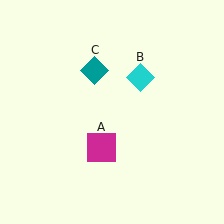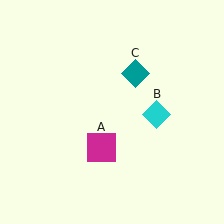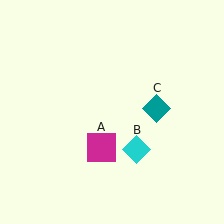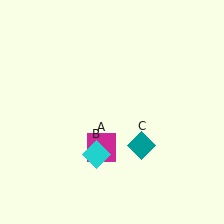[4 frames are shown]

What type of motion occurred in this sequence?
The cyan diamond (object B), teal diamond (object C) rotated clockwise around the center of the scene.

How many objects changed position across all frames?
2 objects changed position: cyan diamond (object B), teal diamond (object C).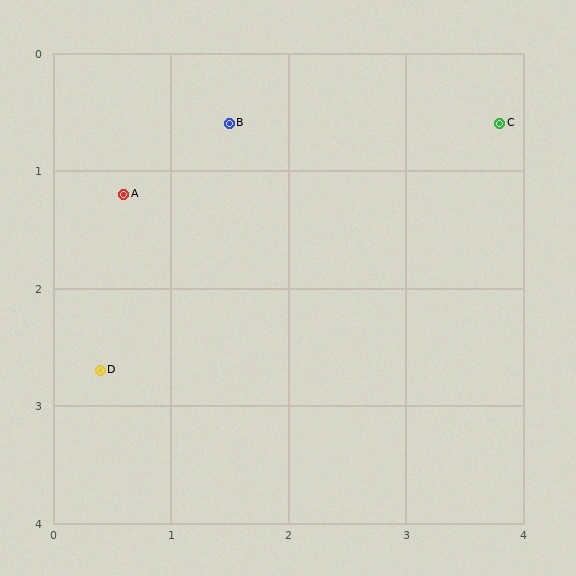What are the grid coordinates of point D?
Point D is at approximately (0.4, 2.7).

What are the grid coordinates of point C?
Point C is at approximately (3.8, 0.6).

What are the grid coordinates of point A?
Point A is at approximately (0.6, 1.2).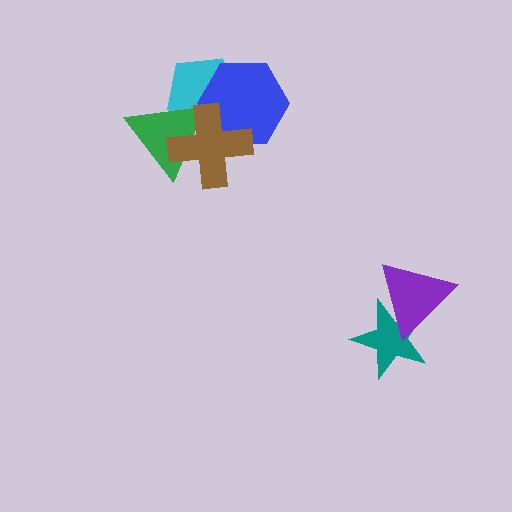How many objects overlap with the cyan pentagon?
3 objects overlap with the cyan pentagon.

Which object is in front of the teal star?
The purple triangle is in front of the teal star.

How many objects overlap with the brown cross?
3 objects overlap with the brown cross.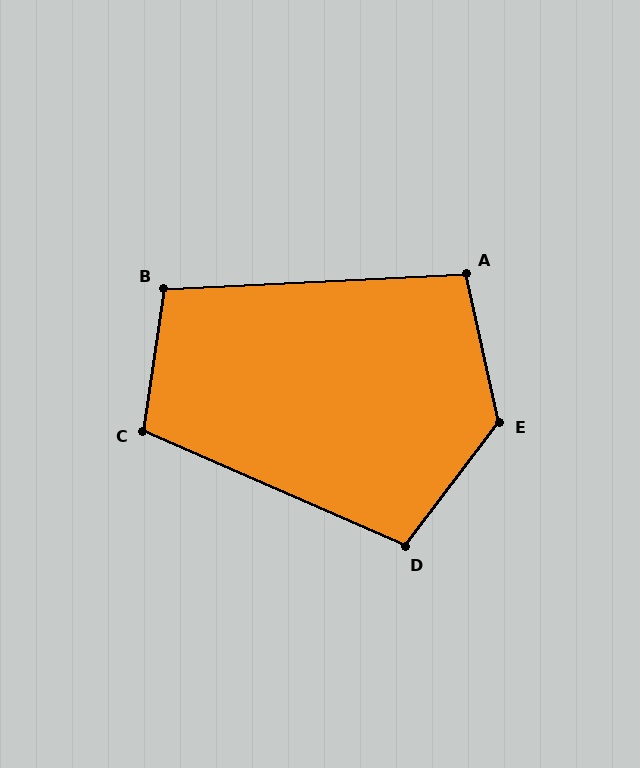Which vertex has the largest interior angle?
E, at approximately 130 degrees.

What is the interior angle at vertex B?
Approximately 101 degrees (obtuse).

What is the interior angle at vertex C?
Approximately 105 degrees (obtuse).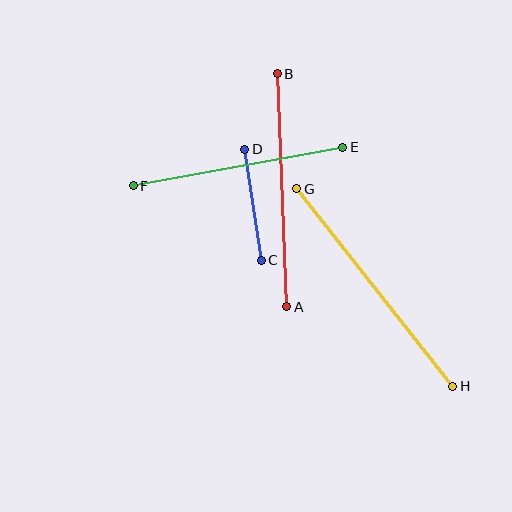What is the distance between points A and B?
The distance is approximately 233 pixels.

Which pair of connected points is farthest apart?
Points G and H are farthest apart.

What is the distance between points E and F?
The distance is approximately 213 pixels.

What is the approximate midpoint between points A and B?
The midpoint is at approximately (282, 190) pixels.